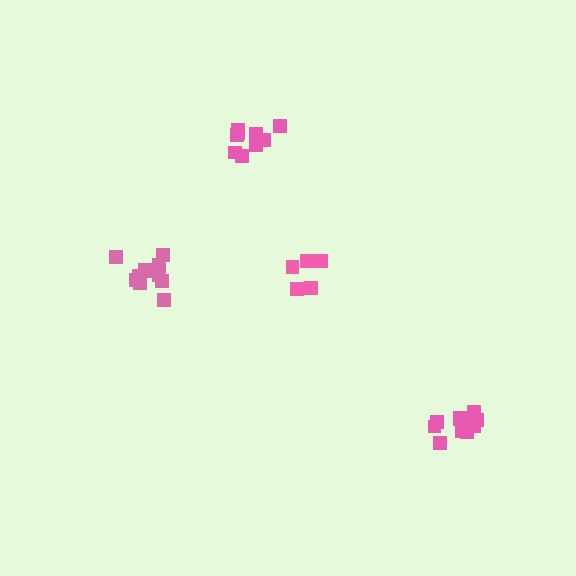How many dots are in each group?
Group 1: 11 dots, Group 2: 11 dots, Group 3: 9 dots, Group 4: 5 dots (36 total).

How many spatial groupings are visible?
There are 4 spatial groupings.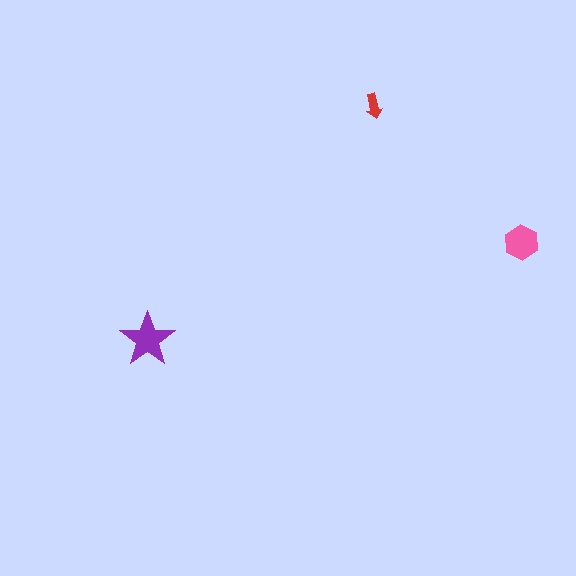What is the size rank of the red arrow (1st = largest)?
3rd.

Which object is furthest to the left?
The purple star is leftmost.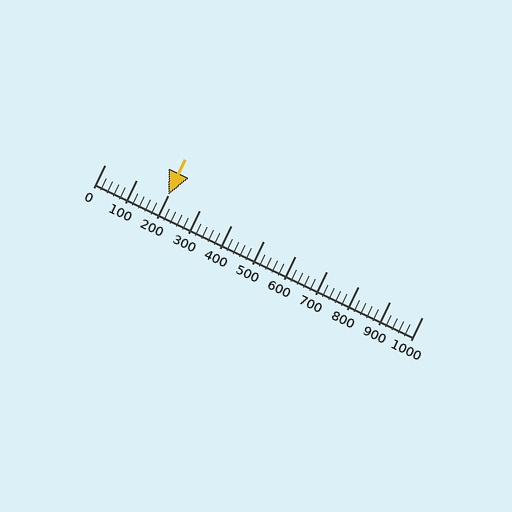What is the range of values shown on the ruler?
The ruler shows values from 0 to 1000.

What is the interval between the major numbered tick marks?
The major tick marks are spaced 100 units apart.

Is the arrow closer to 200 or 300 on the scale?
The arrow is closer to 200.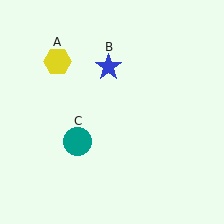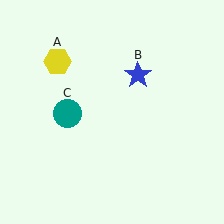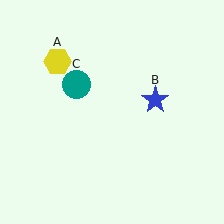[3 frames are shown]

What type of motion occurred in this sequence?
The blue star (object B), teal circle (object C) rotated clockwise around the center of the scene.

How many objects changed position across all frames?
2 objects changed position: blue star (object B), teal circle (object C).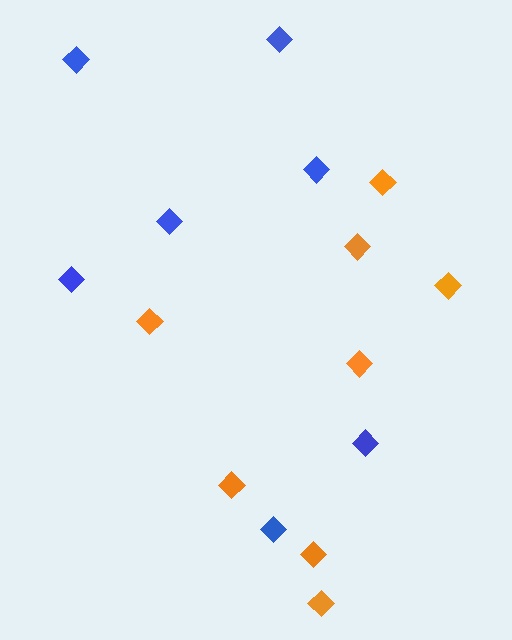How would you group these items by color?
There are 2 groups: one group of blue diamonds (7) and one group of orange diamonds (8).